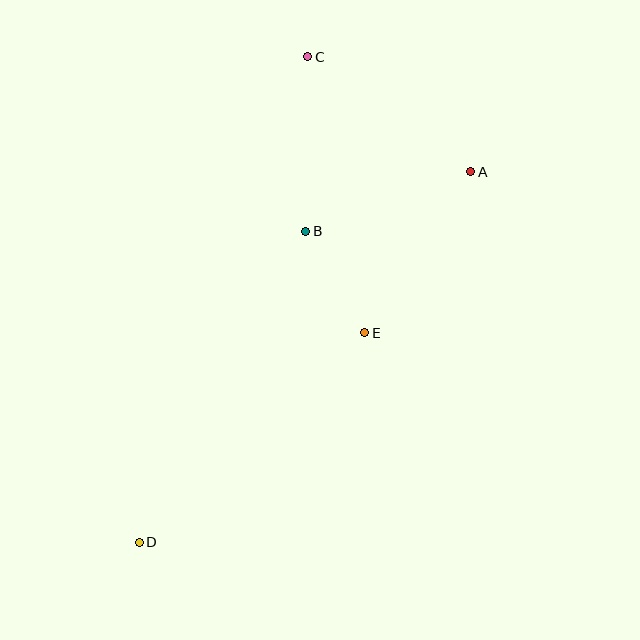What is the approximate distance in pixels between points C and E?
The distance between C and E is approximately 282 pixels.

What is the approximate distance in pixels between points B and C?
The distance between B and C is approximately 174 pixels.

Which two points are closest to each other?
Points B and E are closest to each other.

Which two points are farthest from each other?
Points C and D are farthest from each other.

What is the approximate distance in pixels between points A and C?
The distance between A and C is approximately 200 pixels.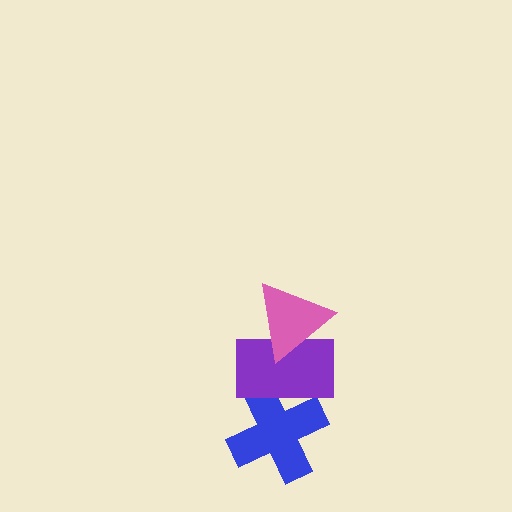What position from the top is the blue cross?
The blue cross is 3rd from the top.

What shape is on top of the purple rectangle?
The pink triangle is on top of the purple rectangle.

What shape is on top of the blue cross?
The purple rectangle is on top of the blue cross.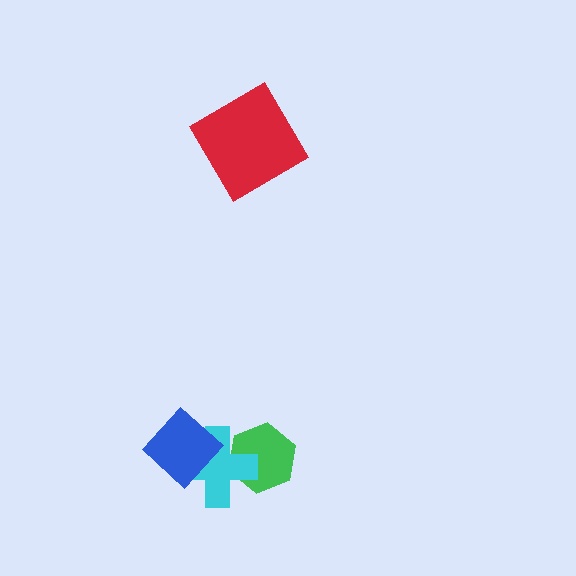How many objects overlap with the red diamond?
0 objects overlap with the red diamond.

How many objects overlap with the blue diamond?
1 object overlaps with the blue diamond.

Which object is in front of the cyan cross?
The blue diamond is in front of the cyan cross.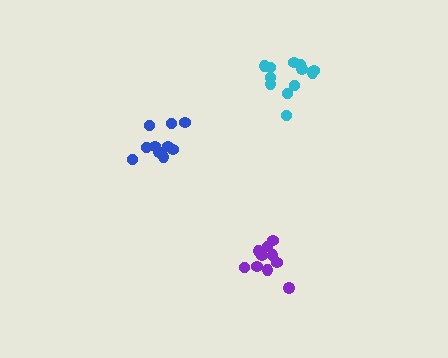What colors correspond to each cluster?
The clusters are colored: blue, purple, cyan.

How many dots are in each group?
Group 1: 10 dots, Group 2: 10 dots, Group 3: 12 dots (32 total).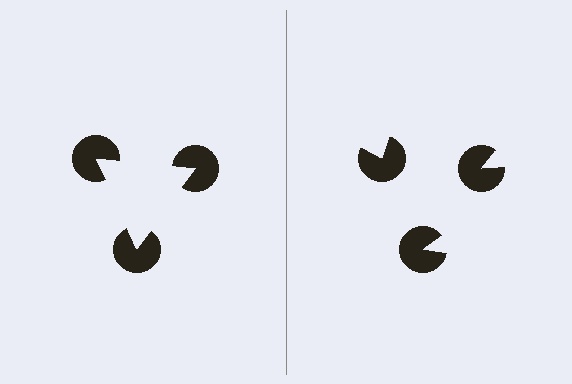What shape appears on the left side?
An illusory triangle.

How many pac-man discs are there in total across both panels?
6 — 3 on each side.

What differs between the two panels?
The pac-man discs are positioned identically on both sides; only the wedge orientations differ. On the left they align to a triangle; on the right they are misaligned.